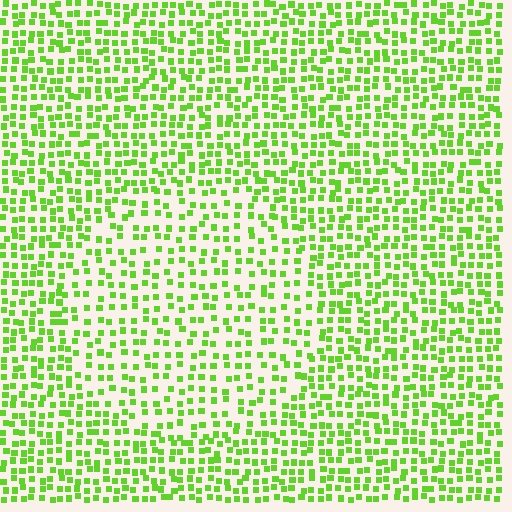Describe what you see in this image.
The image contains small lime elements arranged at two different densities. A circle-shaped region is visible where the elements are less densely packed than the surrounding area.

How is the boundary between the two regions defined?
The boundary is defined by a change in element density (approximately 1.6x ratio). All elements are the same color, size, and shape.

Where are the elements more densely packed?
The elements are more densely packed outside the circle boundary.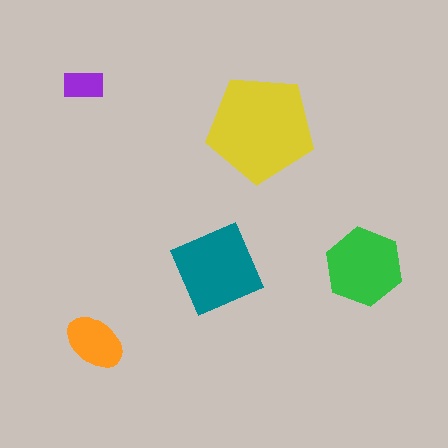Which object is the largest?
The yellow pentagon.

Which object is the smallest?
The purple rectangle.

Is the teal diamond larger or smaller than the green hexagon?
Larger.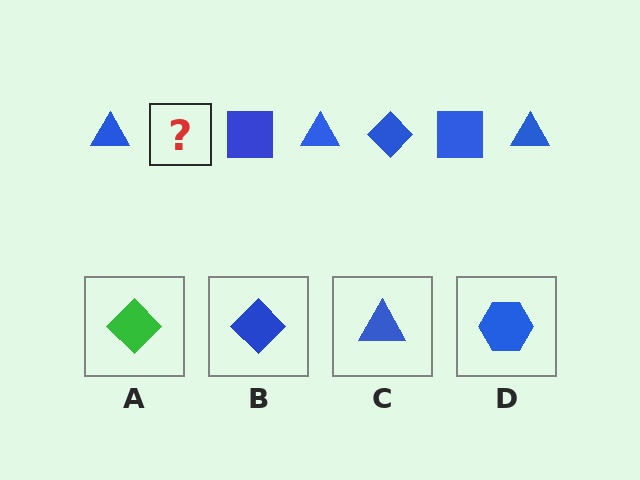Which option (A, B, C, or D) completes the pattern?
B.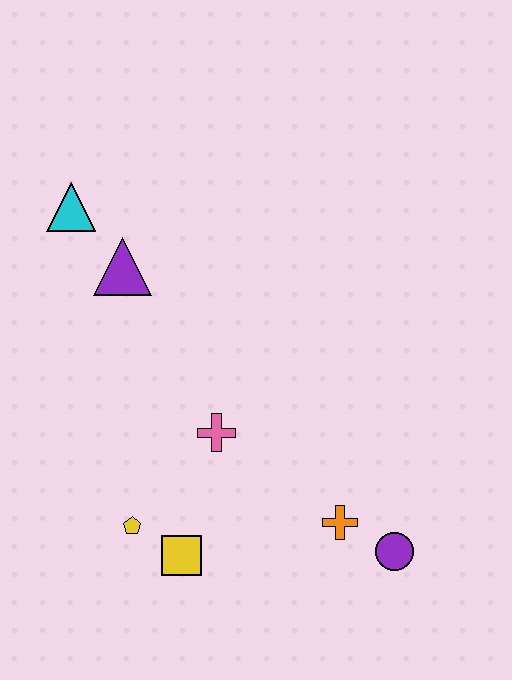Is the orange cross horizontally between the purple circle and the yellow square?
Yes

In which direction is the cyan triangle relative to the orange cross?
The cyan triangle is above the orange cross.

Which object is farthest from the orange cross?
The cyan triangle is farthest from the orange cross.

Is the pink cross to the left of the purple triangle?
No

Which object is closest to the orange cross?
The purple circle is closest to the orange cross.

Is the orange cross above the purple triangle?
No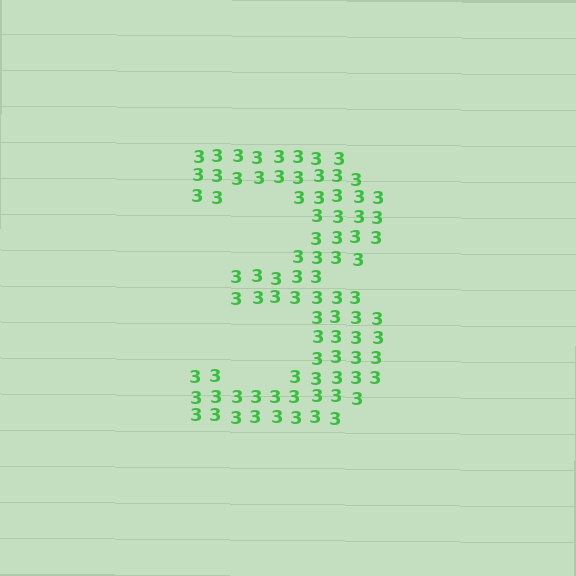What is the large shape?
The large shape is the digit 3.